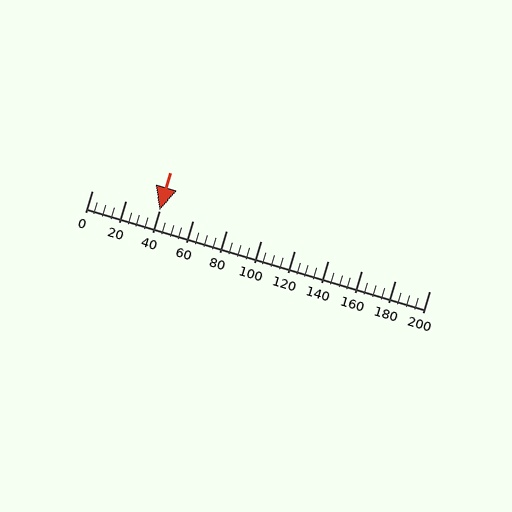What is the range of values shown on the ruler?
The ruler shows values from 0 to 200.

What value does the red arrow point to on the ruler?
The red arrow points to approximately 40.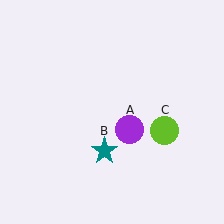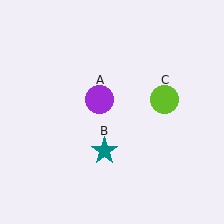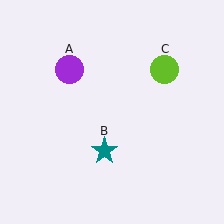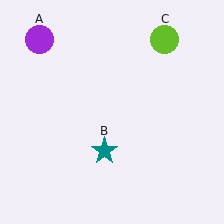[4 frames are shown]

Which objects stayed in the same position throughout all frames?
Teal star (object B) remained stationary.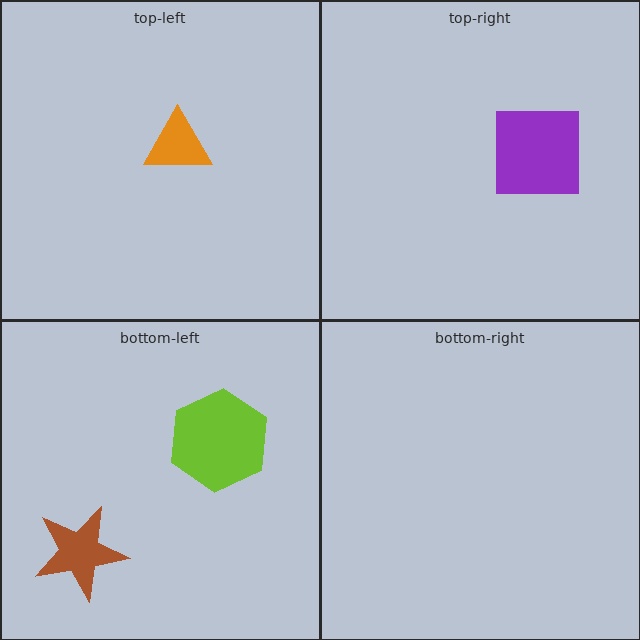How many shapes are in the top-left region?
1.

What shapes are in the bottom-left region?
The lime hexagon, the brown star.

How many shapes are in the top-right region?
1.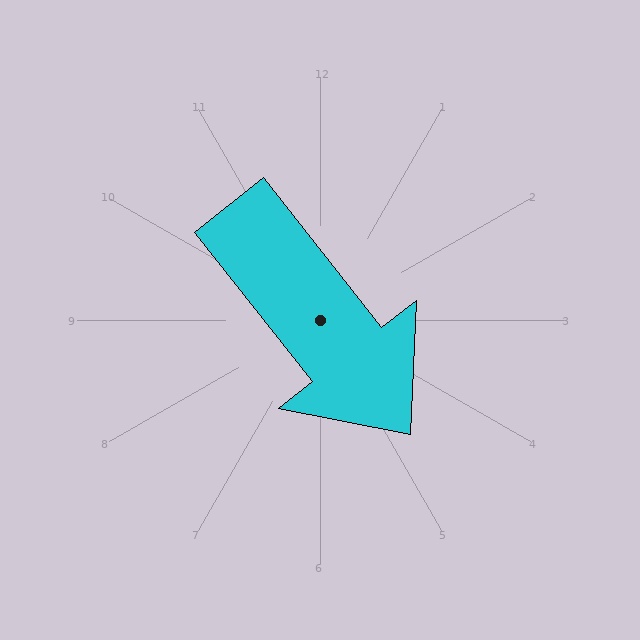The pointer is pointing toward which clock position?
Roughly 5 o'clock.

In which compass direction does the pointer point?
Southeast.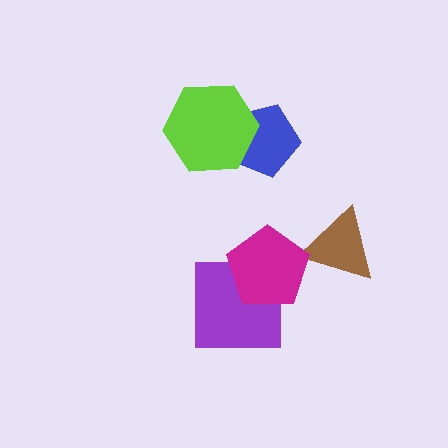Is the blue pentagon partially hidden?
Yes, it is partially covered by another shape.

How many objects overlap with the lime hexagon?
1 object overlaps with the lime hexagon.